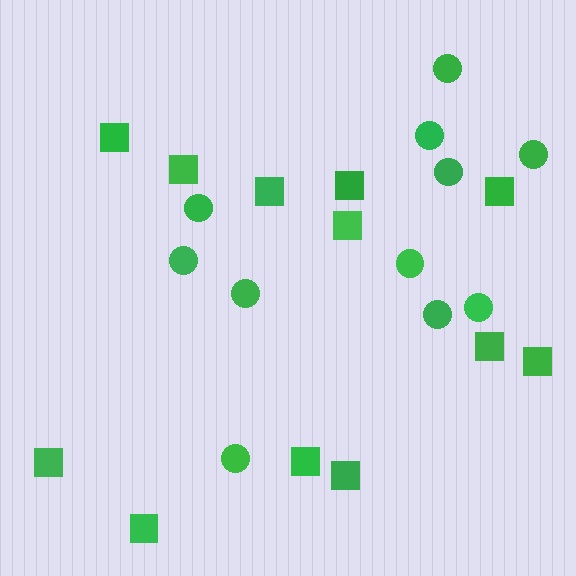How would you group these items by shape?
There are 2 groups: one group of squares (12) and one group of circles (11).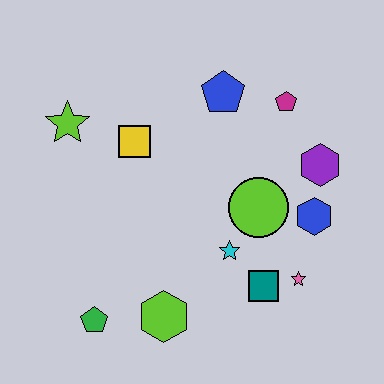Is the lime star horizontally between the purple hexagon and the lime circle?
No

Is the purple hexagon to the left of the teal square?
No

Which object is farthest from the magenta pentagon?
The green pentagon is farthest from the magenta pentagon.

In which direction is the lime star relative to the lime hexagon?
The lime star is above the lime hexagon.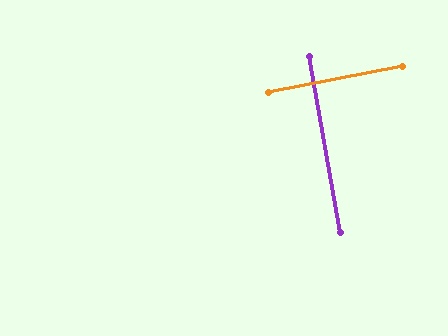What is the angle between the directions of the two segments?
Approximately 89 degrees.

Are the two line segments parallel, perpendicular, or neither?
Perpendicular — they meet at approximately 89°.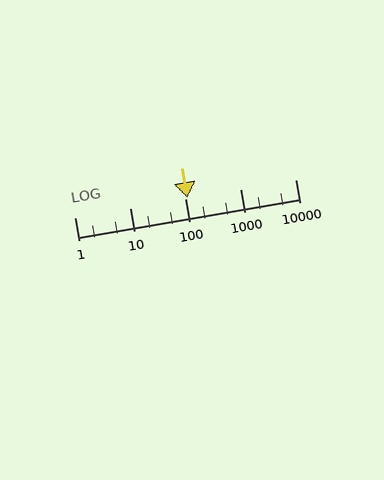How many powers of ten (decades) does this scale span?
The scale spans 4 decades, from 1 to 10000.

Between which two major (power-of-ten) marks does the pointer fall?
The pointer is between 100 and 1000.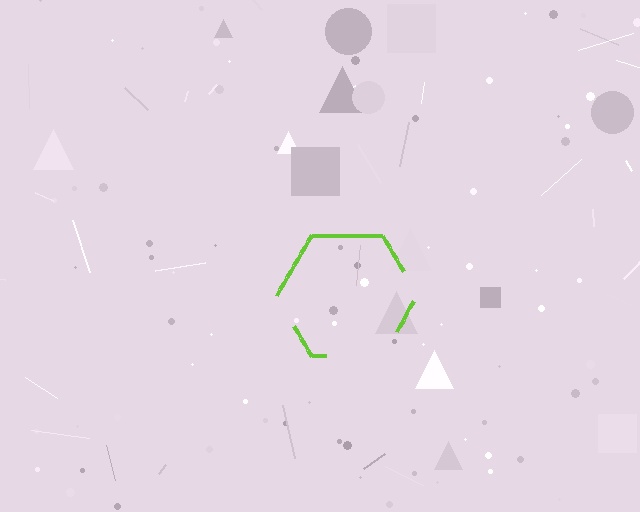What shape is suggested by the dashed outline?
The dashed outline suggests a hexagon.